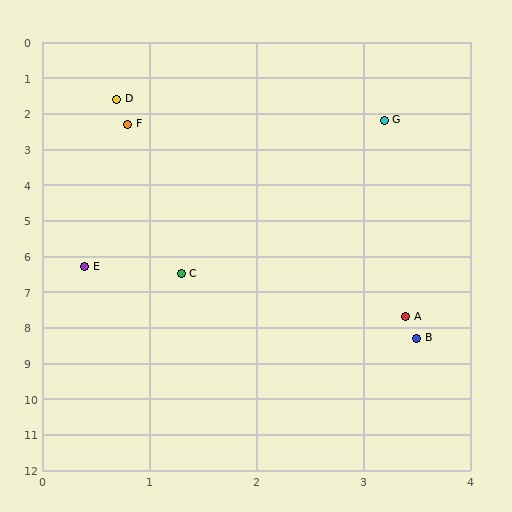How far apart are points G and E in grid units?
Points G and E are about 5.0 grid units apart.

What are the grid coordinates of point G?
Point G is at approximately (3.2, 2.2).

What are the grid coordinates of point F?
Point F is at approximately (0.8, 2.3).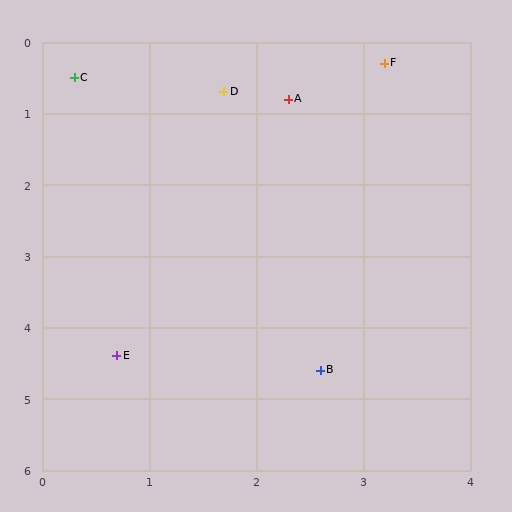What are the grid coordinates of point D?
Point D is at approximately (1.7, 0.7).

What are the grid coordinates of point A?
Point A is at approximately (2.3, 0.8).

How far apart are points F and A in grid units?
Points F and A are about 1.0 grid units apart.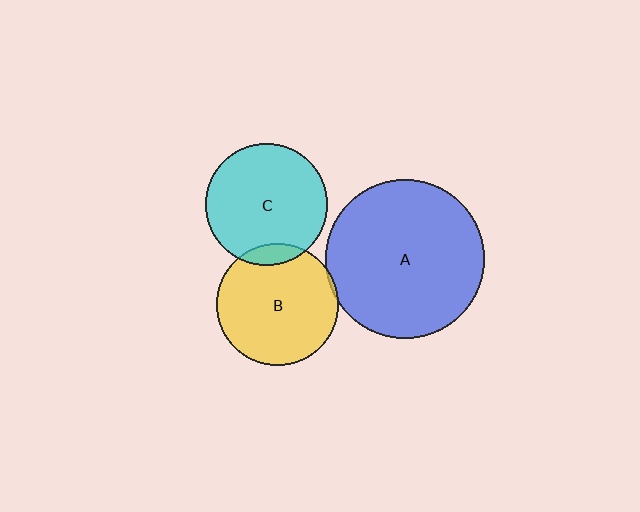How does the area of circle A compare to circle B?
Approximately 1.7 times.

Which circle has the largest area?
Circle A (blue).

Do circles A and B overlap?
Yes.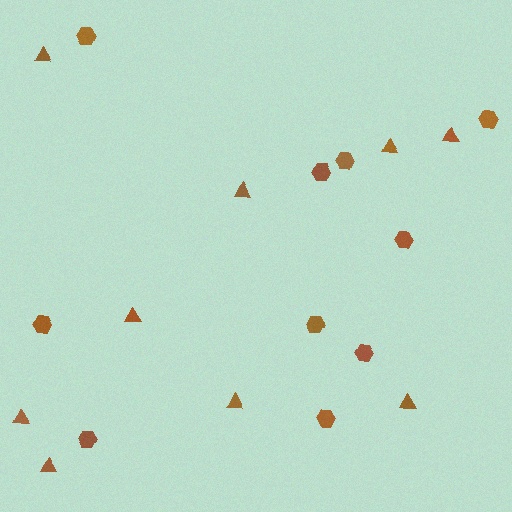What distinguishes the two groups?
There are 2 groups: one group of hexagons (10) and one group of triangles (9).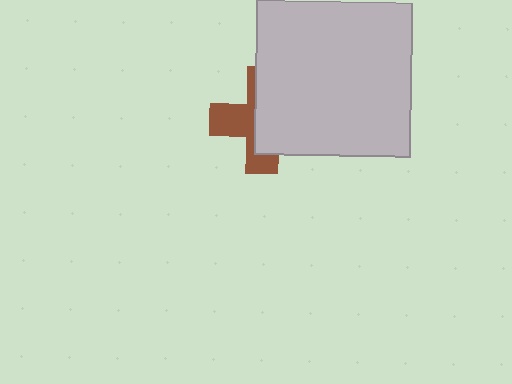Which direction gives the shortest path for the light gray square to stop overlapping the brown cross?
Moving right gives the shortest separation.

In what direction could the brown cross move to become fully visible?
The brown cross could move left. That would shift it out from behind the light gray square entirely.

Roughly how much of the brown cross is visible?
A small part of it is visible (roughly 43%).